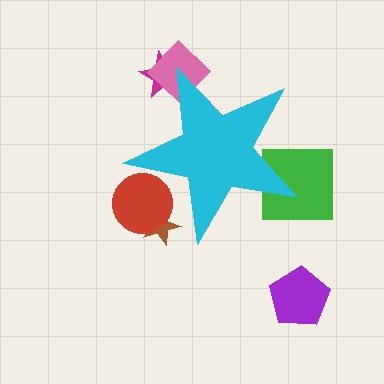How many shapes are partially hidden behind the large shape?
5 shapes are partially hidden.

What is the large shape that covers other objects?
A cyan star.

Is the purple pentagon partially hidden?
No, the purple pentagon is fully visible.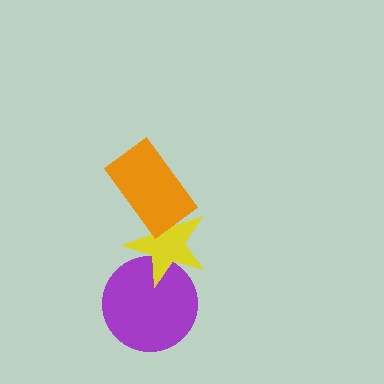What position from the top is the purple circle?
The purple circle is 3rd from the top.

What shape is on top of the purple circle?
The yellow star is on top of the purple circle.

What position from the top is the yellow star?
The yellow star is 2nd from the top.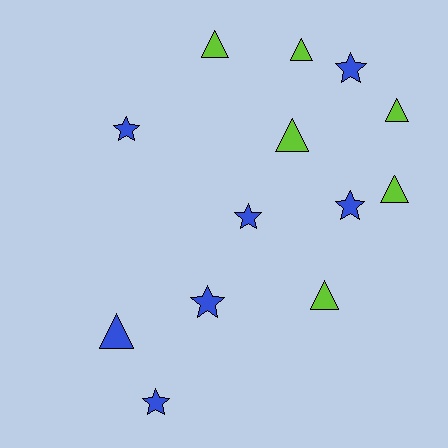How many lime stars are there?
There are no lime stars.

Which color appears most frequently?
Blue, with 7 objects.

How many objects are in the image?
There are 13 objects.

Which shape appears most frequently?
Triangle, with 7 objects.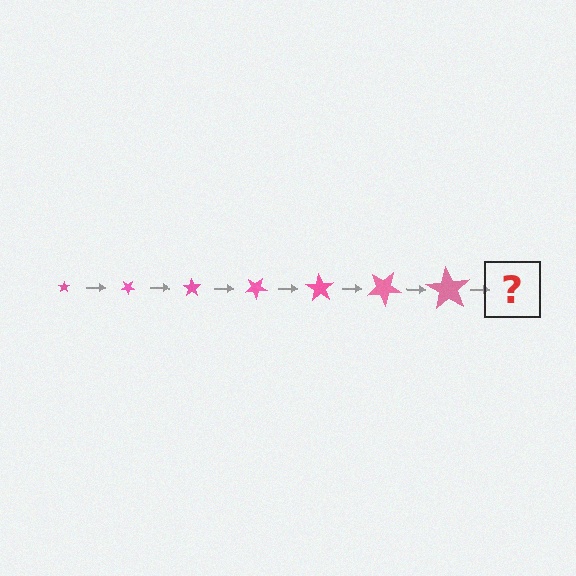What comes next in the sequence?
The next element should be a star, larger than the previous one and rotated 245 degrees from the start.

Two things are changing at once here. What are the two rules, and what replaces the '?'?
The two rules are that the star grows larger each step and it rotates 35 degrees each step. The '?' should be a star, larger than the previous one and rotated 245 degrees from the start.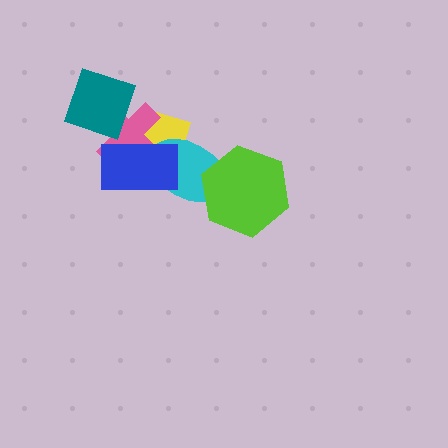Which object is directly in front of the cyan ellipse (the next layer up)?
The blue rectangle is directly in front of the cyan ellipse.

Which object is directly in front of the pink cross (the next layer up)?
The teal diamond is directly in front of the pink cross.